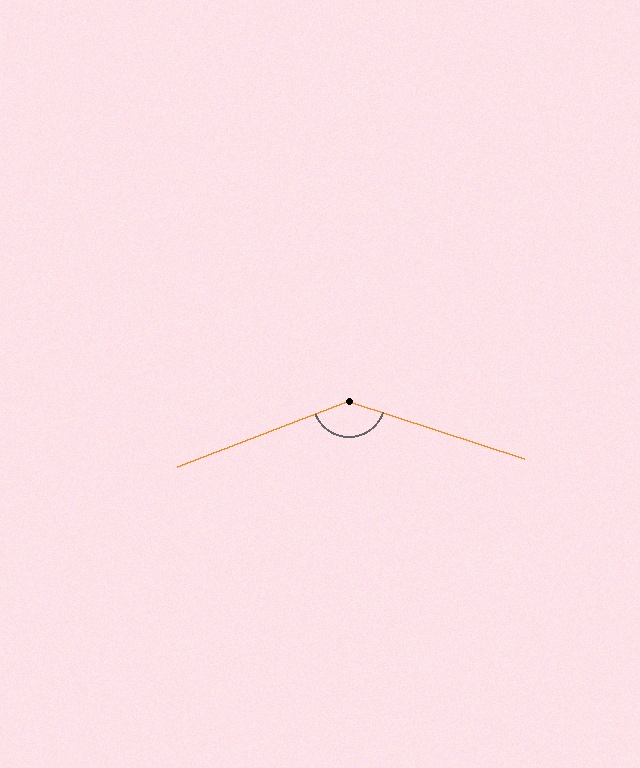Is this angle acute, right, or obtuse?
It is obtuse.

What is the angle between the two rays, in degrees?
Approximately 141 degrees.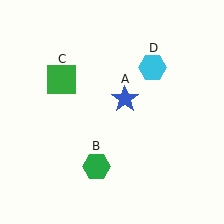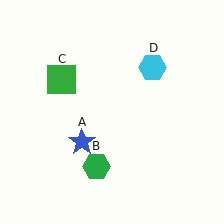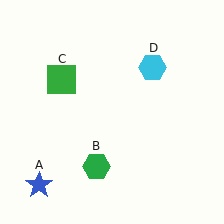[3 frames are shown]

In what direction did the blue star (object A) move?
The blue star (object A) moved down and to the left.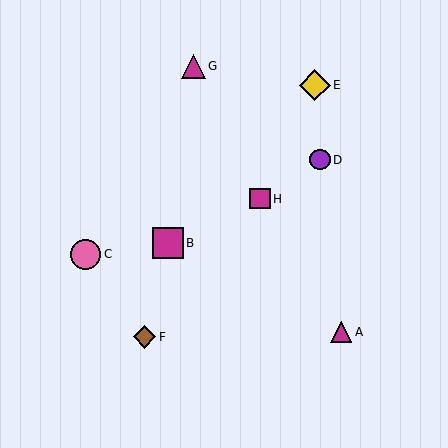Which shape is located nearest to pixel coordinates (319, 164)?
The purple circle (labeled D) at (320, 160) is nearest to that location.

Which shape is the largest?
The yellow diamond (labeled E) is the largest.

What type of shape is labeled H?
Shape H is a magenta square.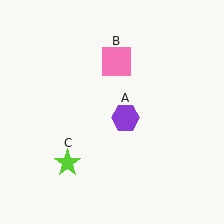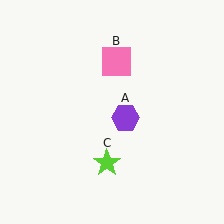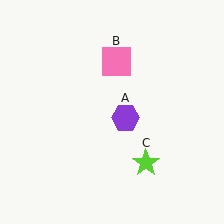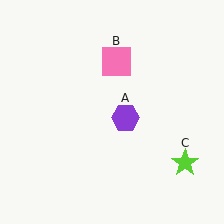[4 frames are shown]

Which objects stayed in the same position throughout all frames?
Purple hexagon (object A) and pink square (object B) remained stationary.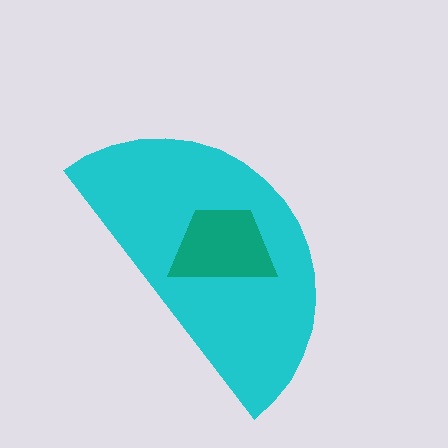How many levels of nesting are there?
2.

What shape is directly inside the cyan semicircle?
The teal trapezoid.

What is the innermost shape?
The teal trapezoid.